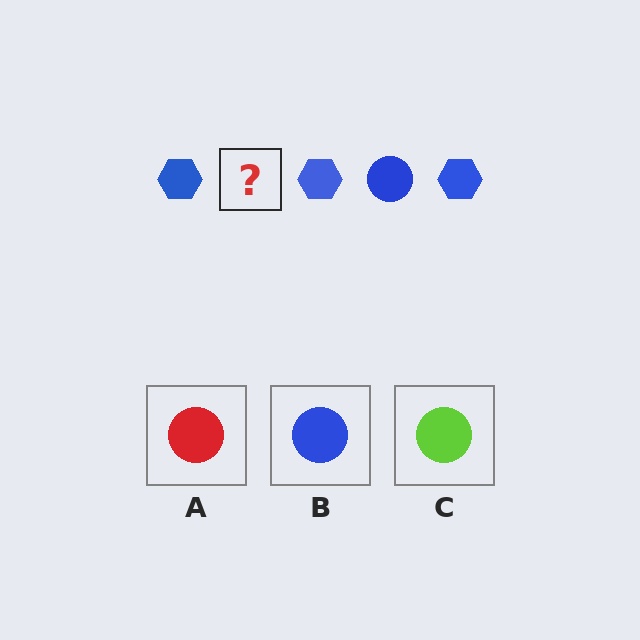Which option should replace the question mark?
Option B.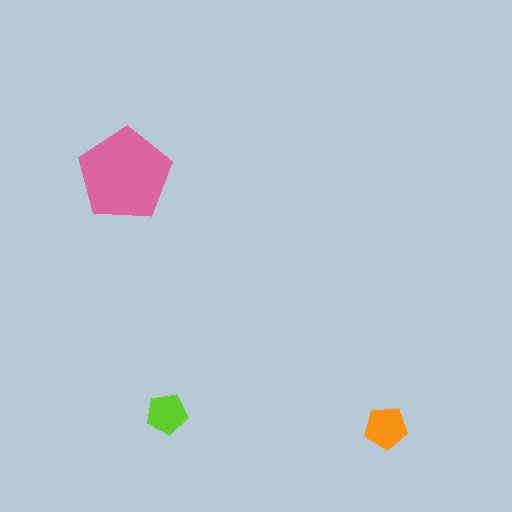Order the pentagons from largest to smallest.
the pink one, the orange one, the lime one.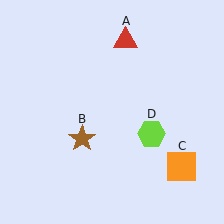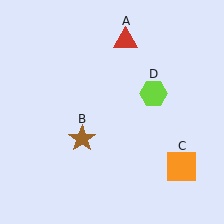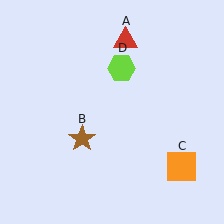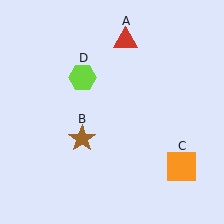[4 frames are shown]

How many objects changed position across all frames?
1 object changed position: lime hexagon (object D).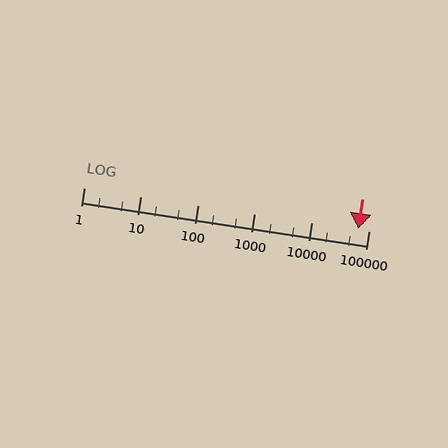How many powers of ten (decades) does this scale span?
The scale spans 5 decades, from 1 to 100000.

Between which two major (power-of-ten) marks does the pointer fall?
The pointer is between 10000 and 100000.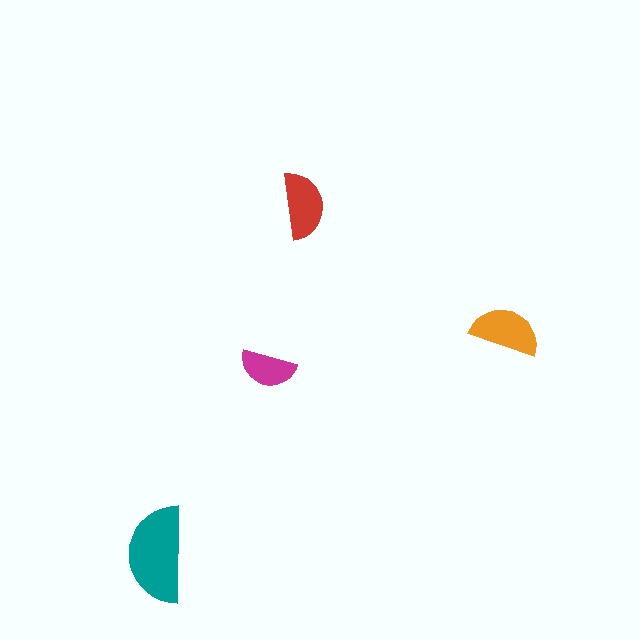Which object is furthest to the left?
The teal semicircle is leftmost.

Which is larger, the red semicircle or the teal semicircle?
The teal one.